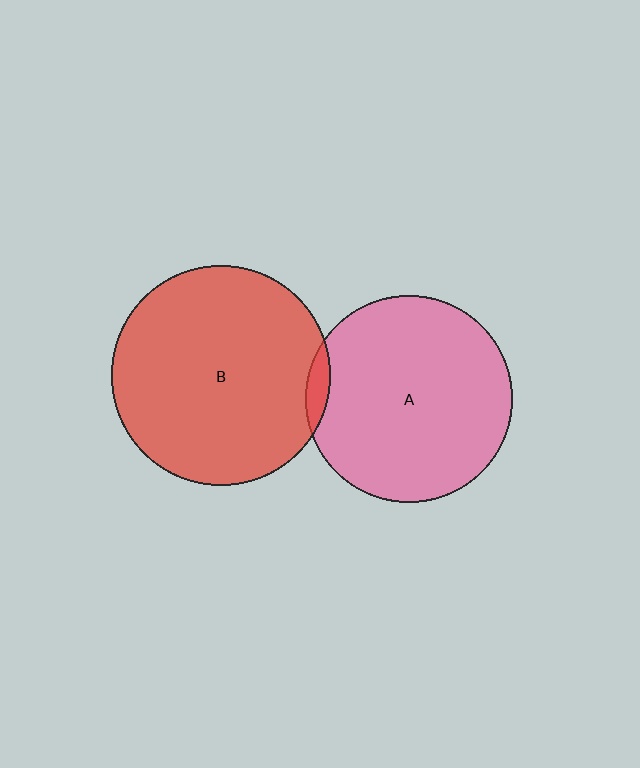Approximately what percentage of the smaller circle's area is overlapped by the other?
Approximately 5%.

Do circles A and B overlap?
Yes.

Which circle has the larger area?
Circle B (red).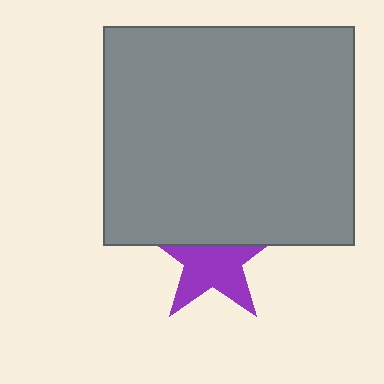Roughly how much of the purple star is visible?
About half of it is visible (roughly 62%).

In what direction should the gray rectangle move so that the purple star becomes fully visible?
The gray rectangle should move up. That is the shortest direction to clear the overlap and leave the purple star fully visible.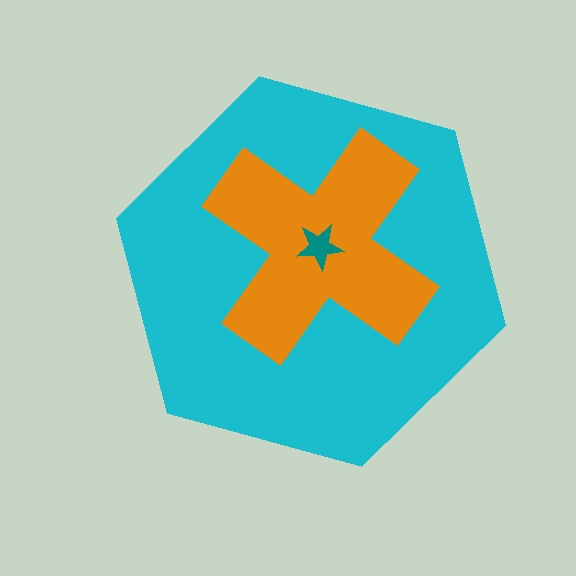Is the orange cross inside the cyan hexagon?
Yes.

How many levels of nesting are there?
3.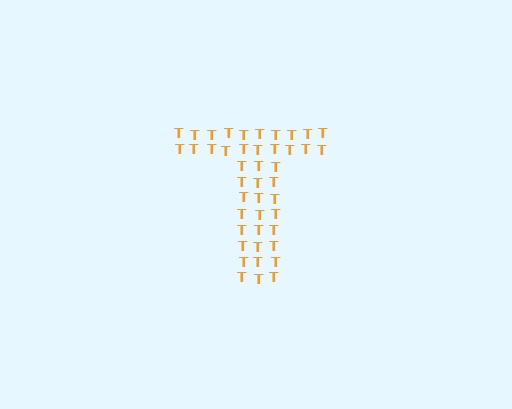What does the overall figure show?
The overall figure shows the letter T.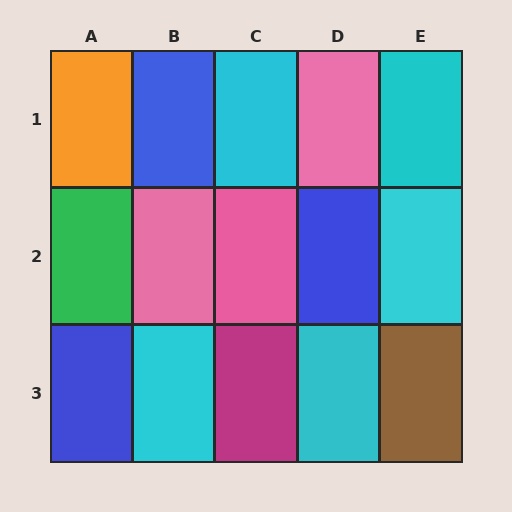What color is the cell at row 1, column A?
Orange.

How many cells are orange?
1 cell is orange.